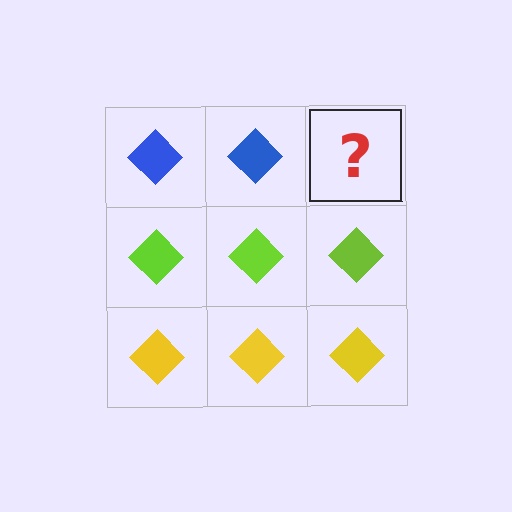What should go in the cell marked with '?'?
The missing cell should contain a blue diamond.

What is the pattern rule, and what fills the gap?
The rule is that each row has a consistent color. The gap should be filled with a blue diamond.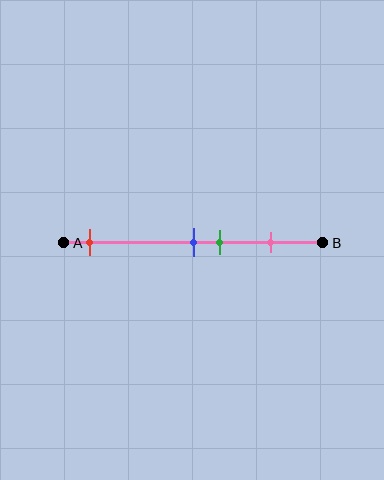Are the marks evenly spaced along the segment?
No, the marks are not evenly spaced.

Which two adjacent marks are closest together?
The blue and green marks are the closest adjacent pair.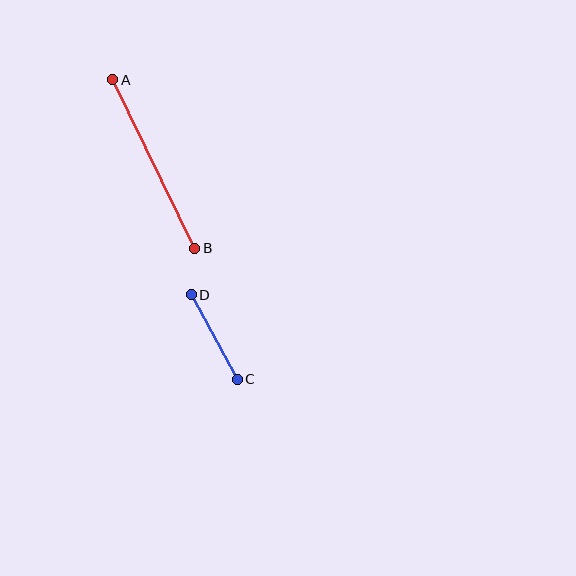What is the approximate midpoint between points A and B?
The midpoint is at approximately (154, 164) pixels.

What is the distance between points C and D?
The distance is approximately 96 pixels.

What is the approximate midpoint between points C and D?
The midpoint is at approximately (214, 337) pixels.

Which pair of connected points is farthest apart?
Points A and B are farthest apart.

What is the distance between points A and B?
The distance is approximately 188 pixels.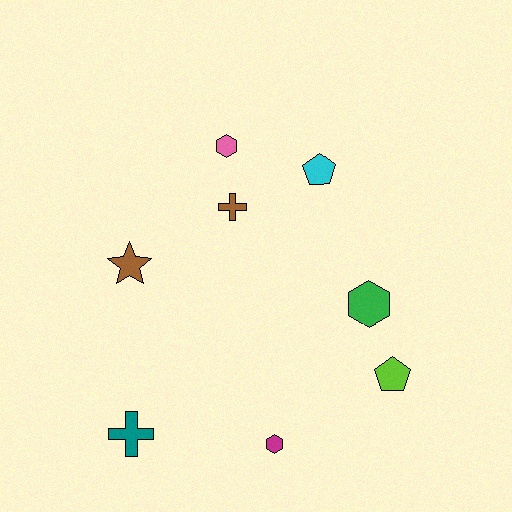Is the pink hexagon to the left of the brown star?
No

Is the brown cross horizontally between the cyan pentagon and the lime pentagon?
No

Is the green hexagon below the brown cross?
Yes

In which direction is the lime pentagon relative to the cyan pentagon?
The lime pentagon is below the cyan pentagon.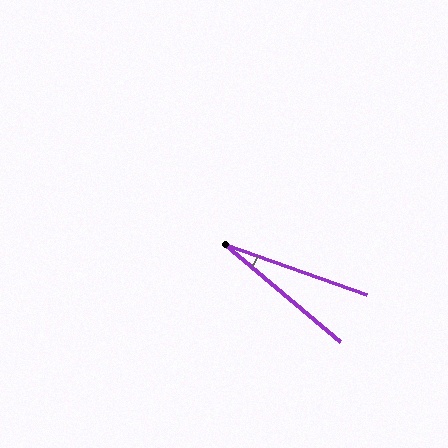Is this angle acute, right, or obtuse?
It is acute.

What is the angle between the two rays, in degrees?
Approximately 20 degrees.